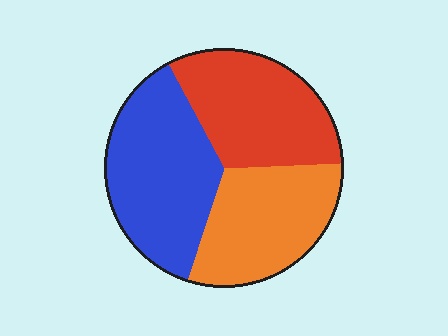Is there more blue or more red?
Blue.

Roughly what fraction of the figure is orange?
Orange covers 30% of the figure.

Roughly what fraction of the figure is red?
Red covers about 30% of the figure.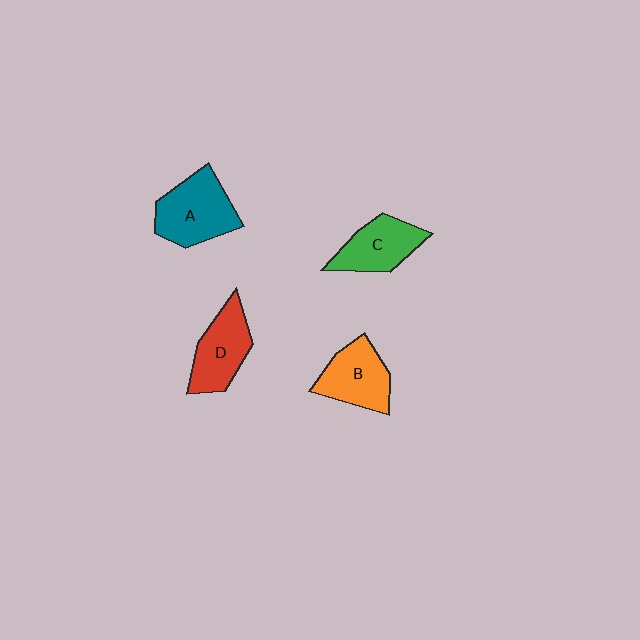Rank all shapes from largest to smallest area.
From largest to smallest: A (teal), D (red), B (orange), C (green).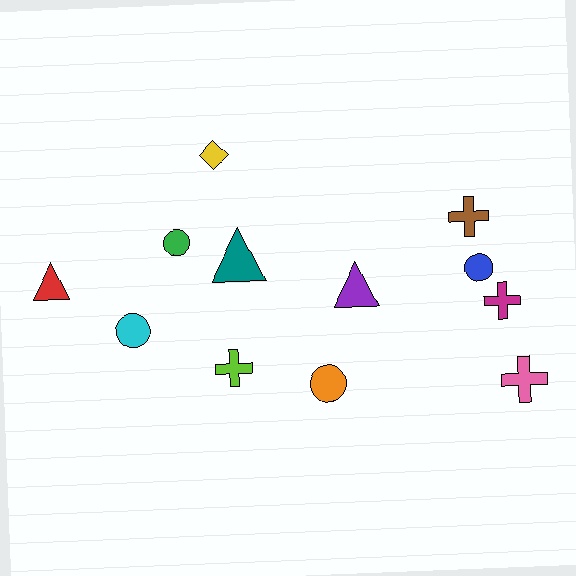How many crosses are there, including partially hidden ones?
There are 4 crosses.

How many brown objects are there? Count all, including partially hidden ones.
There is 1 brown object.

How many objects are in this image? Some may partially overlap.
There are 12 objects.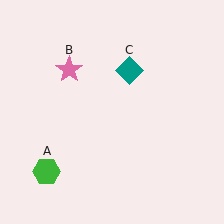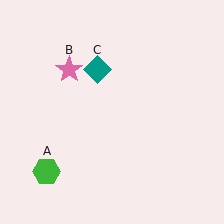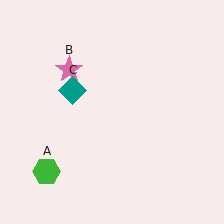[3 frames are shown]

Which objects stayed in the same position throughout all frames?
Green hexagon (object A) and pink star (object B) remained stationary.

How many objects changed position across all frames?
1 object changed position: teal diamond (object C).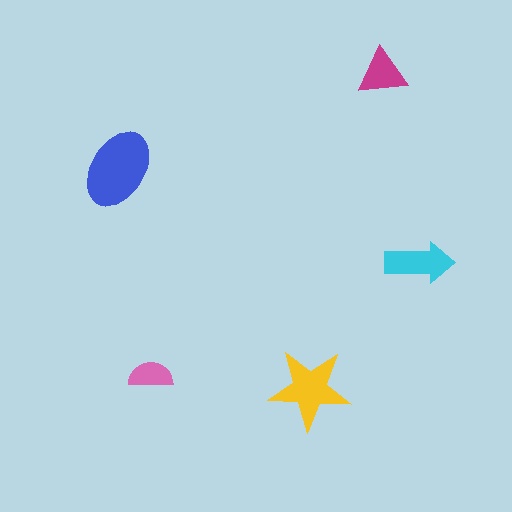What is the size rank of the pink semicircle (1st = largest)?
5th.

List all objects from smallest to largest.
The pink semicircle, the magenta triangle, the cyan arrow, the yellow star, the blue ellipse.